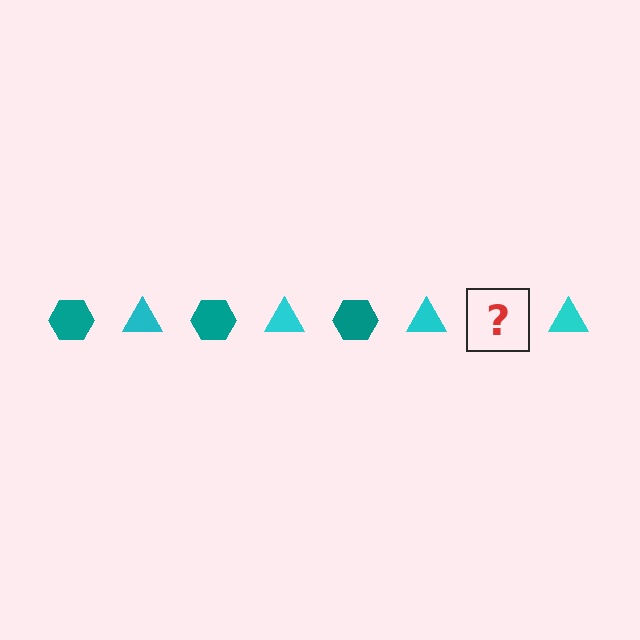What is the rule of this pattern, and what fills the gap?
The rule is that the pattern alternates between teal hexagon and cyan triangle. The gap should be filled with a teal hexagon.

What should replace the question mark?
The question mark should be replaced with a teal hexagon.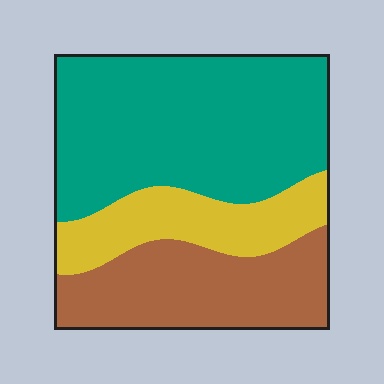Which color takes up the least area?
Yellow, at roughly 20%.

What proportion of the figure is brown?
Brown covers 29% of the figure.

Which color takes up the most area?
Teal, at roughly 50%.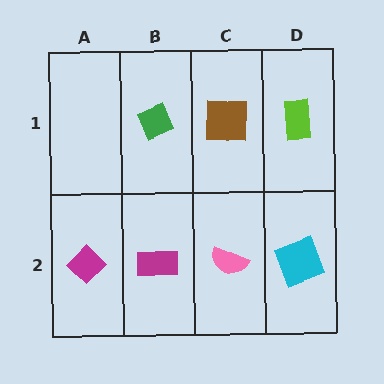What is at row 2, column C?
A pink semicircle.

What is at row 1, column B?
A green diamond.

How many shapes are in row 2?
4 shapes.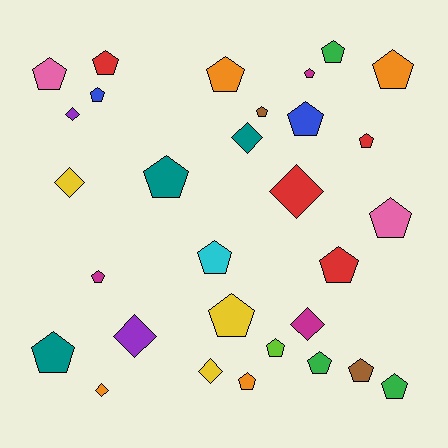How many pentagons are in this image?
There are 22 pentagons.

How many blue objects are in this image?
There are 2 blue objects.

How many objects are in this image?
There are 30 objects.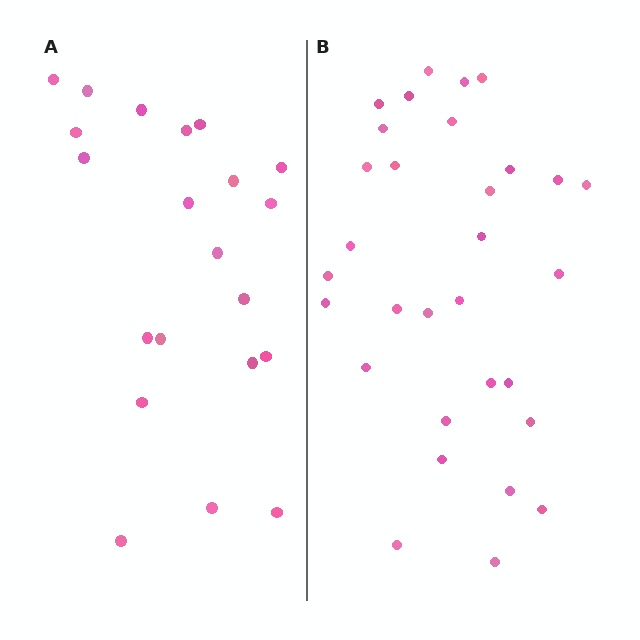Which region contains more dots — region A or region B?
Region B (the right region) has more dots.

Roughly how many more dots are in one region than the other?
Region B has roughly 10 or so more dots than region A.